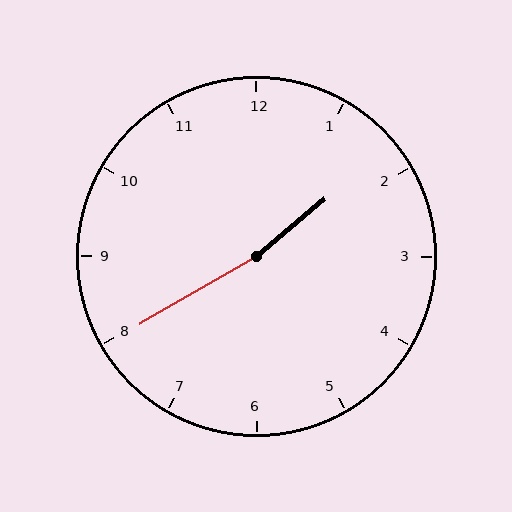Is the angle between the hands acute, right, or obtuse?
It is obtuse.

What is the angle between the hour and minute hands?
Approximately 170 degrees.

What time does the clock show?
1:40.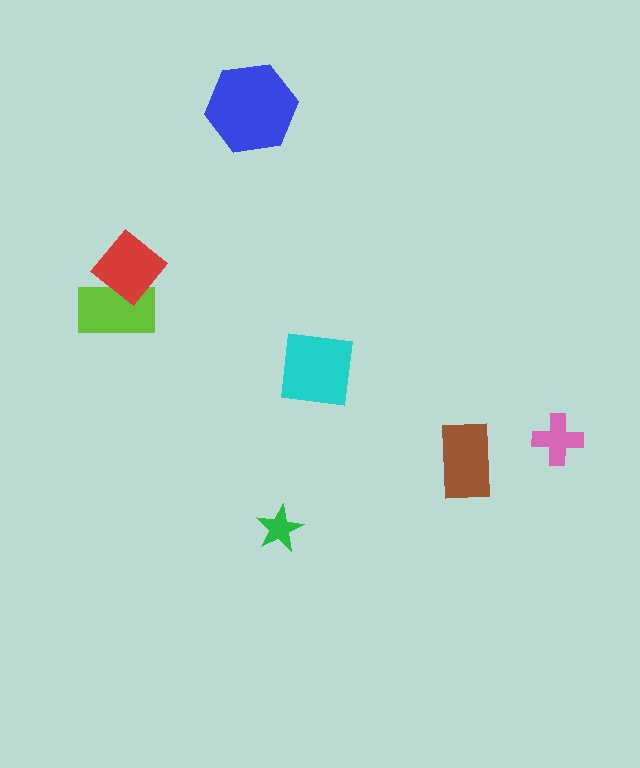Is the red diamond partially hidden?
No, no other shape covers it.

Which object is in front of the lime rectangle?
The red diamond is in front of the lime rectangle.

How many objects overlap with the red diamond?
1 object overlaps with the red diamond.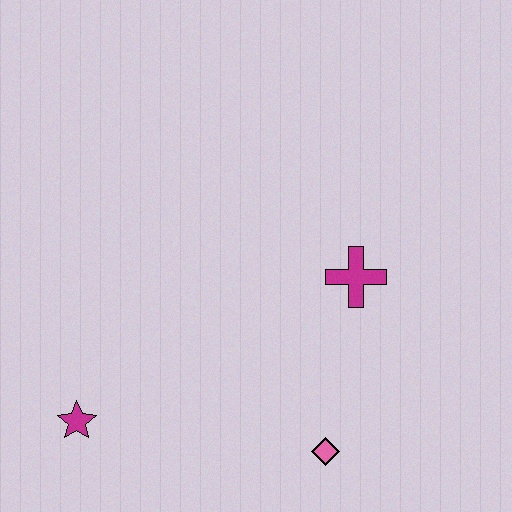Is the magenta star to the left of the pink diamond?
Yes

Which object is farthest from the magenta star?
The magenta cross is farthest from the magenta star.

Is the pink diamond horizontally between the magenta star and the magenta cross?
Yes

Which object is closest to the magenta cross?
The pink diamond is closest to the magenta cross.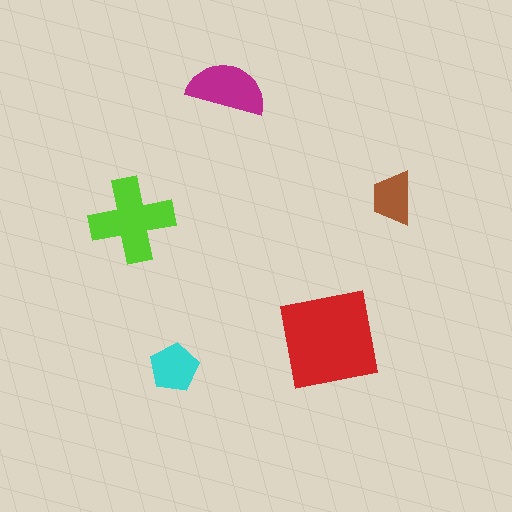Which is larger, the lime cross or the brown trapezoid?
The lime cross.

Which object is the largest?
The red square.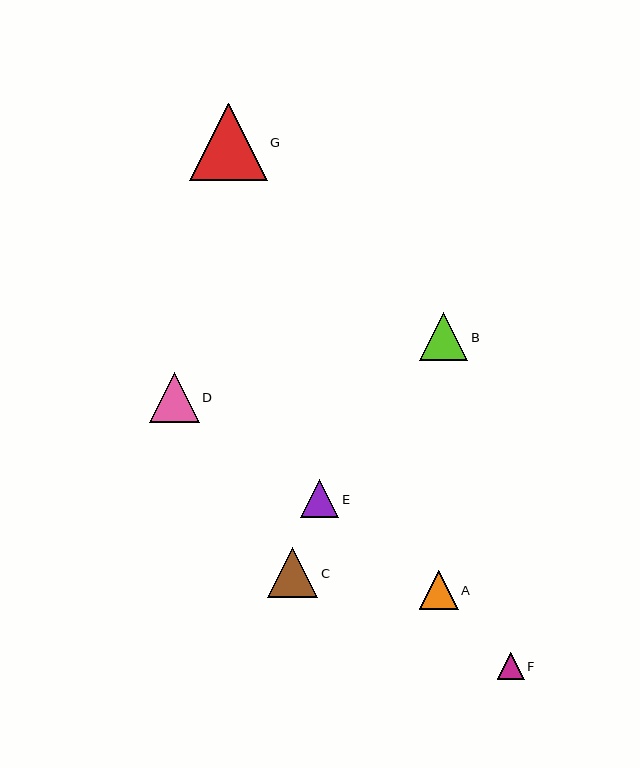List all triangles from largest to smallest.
From largest to smallest: G, C, D, B, A, E, F.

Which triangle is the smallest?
Triangle F is the smallest with a size of approximately 27 pixels.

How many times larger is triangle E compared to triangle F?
Triangle E is approximately 1.4 times the size of triangle F.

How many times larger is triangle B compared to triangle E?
Triangle B is approximately 1.3 times the size of triangle E.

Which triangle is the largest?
Triangle G is the largest with a size of approximately 77 pixels.